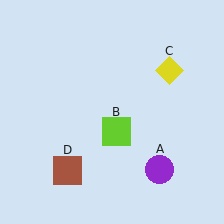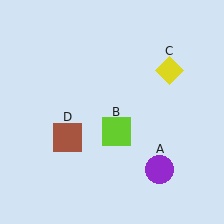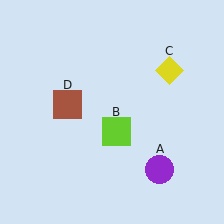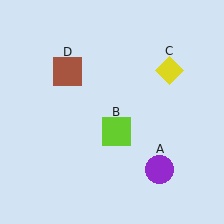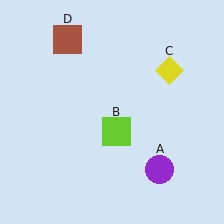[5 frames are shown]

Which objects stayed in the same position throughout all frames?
Purple circle (object A) and lime square (object B) and yellow diamond (object C) remained stationary.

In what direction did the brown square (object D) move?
The brown square (object D) moved up.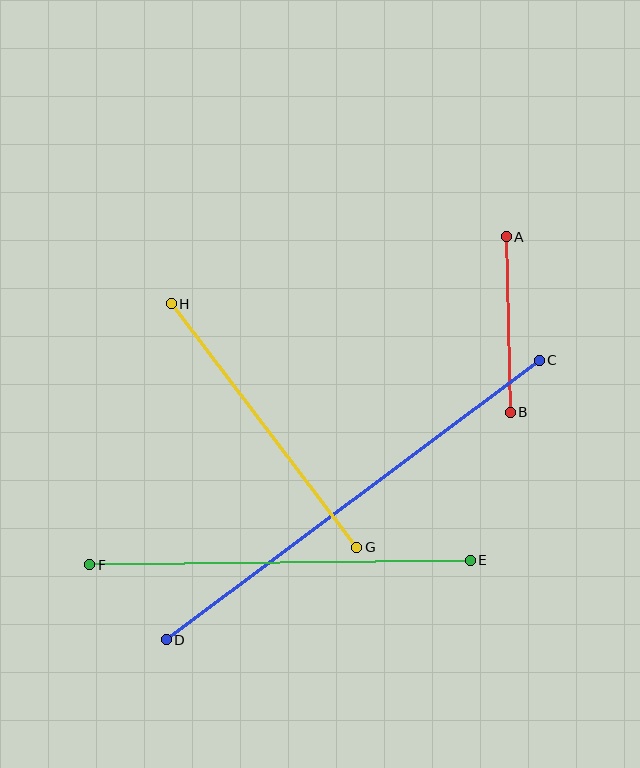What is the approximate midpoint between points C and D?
The midpoint is at approximately (353, 500) pixels.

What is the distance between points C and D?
The distance is approximately 466 pixels.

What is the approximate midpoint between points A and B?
The midpoint is at approximately (508, 324) pixels.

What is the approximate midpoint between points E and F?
The midpoint is at approximately (280, 563) pixels.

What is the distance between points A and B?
The distance is approximately 176 pixels.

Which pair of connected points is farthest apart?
Points C and D are farthest apart.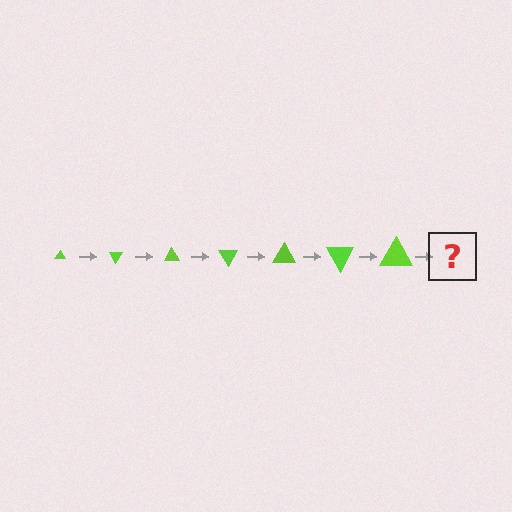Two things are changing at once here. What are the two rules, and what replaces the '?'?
The two rules are that the triangle grows larger each step and it rotates 60 degrees each step. The '?' should be a triangle, larger than the previous one and rotated 420 degrees from the start.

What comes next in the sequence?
The next element should be a triangle, larger than the previous one and rotated 420 degrees from the start.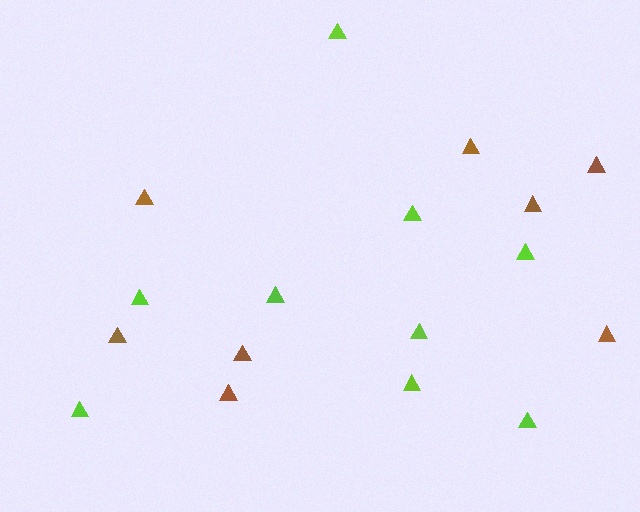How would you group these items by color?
There are 2 groups: one group of brown triangles (8) and one group of lime triangles (9).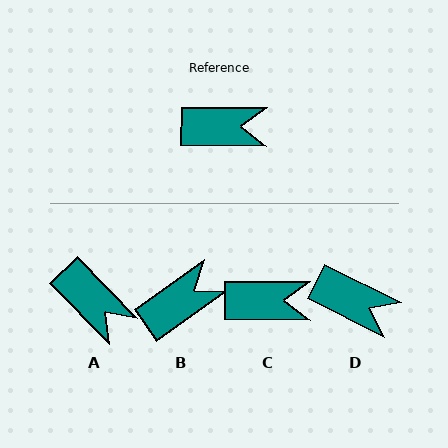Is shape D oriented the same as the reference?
No, it is off by about 26 degrees.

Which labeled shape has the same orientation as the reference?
C.